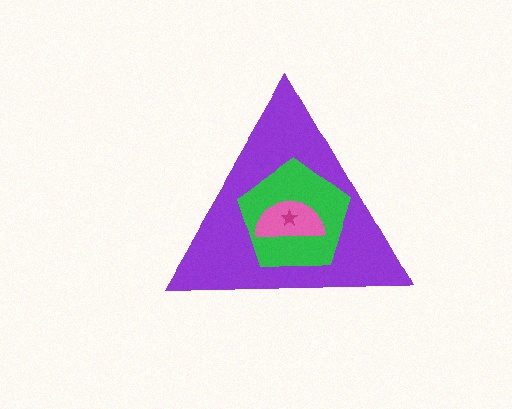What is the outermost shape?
The purple triangle.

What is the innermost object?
The magenta star.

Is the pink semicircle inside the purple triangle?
Yes.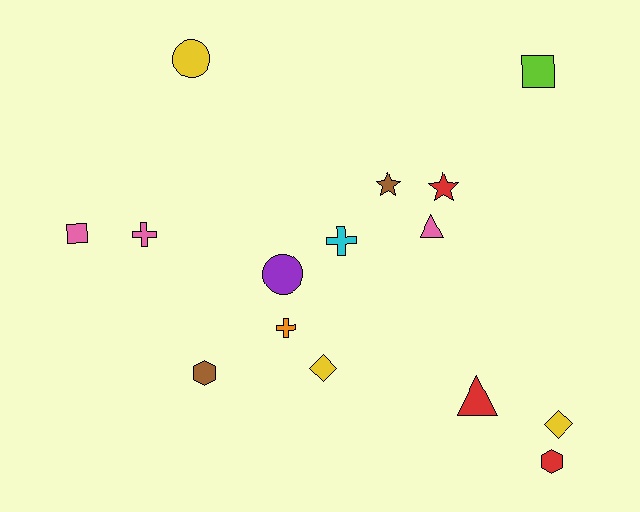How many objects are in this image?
There are 15 objects.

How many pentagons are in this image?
There are no pentagons.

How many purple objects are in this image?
There is 1 purple object.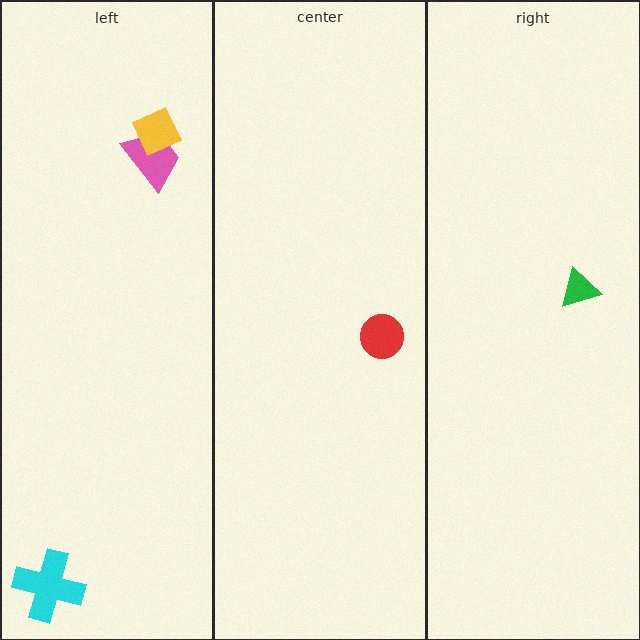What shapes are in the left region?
The pink trapezoid, the yellow diamond, the cyan cross.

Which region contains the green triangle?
The right region.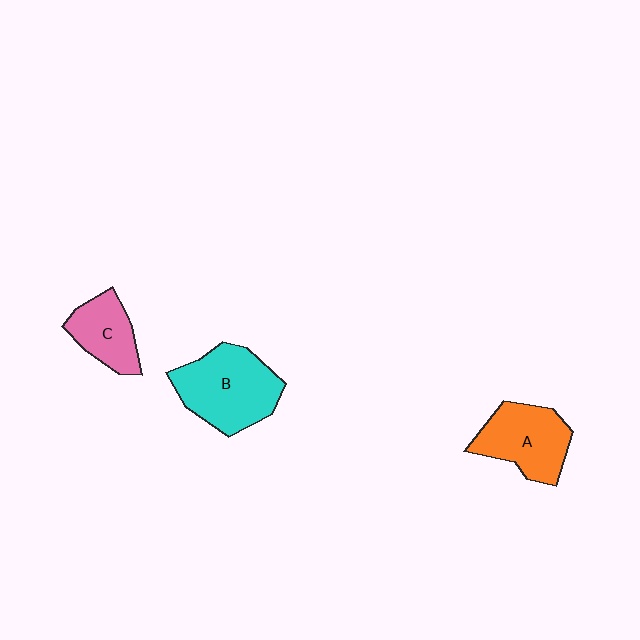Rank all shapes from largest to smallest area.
From largest to smallest: B (cyan), A (orange), C (pink).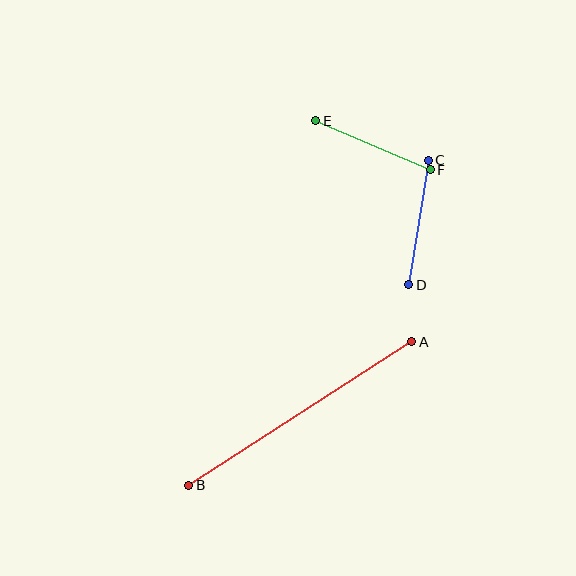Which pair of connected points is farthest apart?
Points A and B are farthest apart.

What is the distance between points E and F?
The distance is approximately 125 pixels.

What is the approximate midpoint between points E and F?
The midpoint is at approximately (373, 145) pixels.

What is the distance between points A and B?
The distance is approximately 265 pixels.